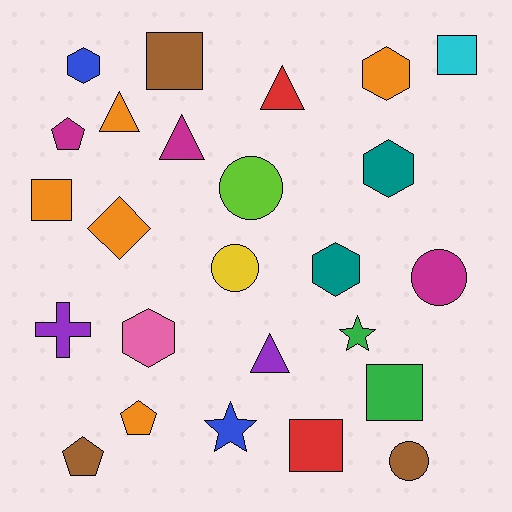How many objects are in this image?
There are 25 objects.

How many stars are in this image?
There are 2 stars.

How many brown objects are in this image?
There are 3 brown objects.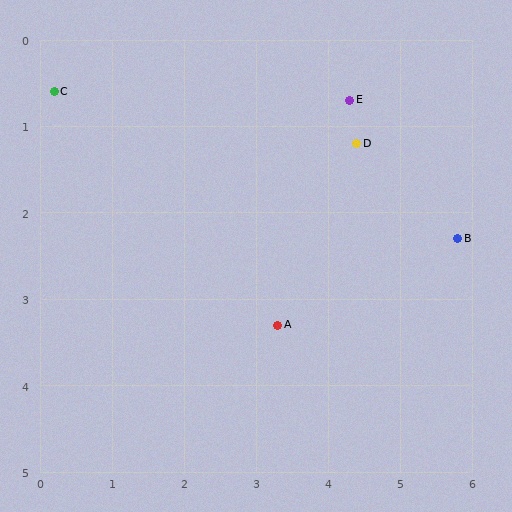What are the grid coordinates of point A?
Point A is at approximately (3.3, 3.3).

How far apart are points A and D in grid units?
Points A and D are about 2.4 grid units apart.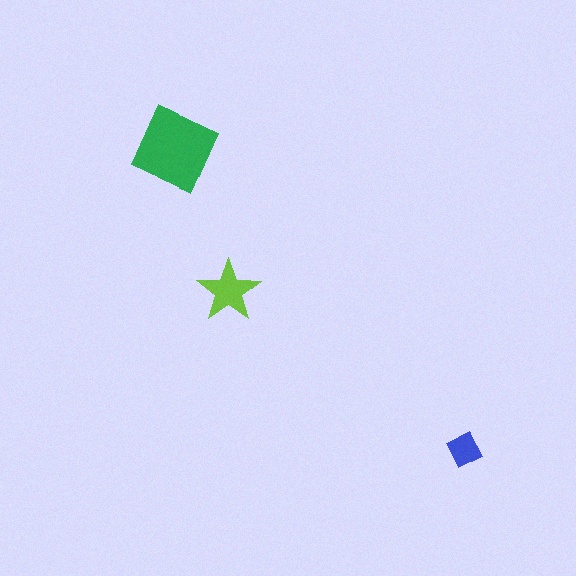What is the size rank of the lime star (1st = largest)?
2nd.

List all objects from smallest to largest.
The blue diamond, the lime star, the green square.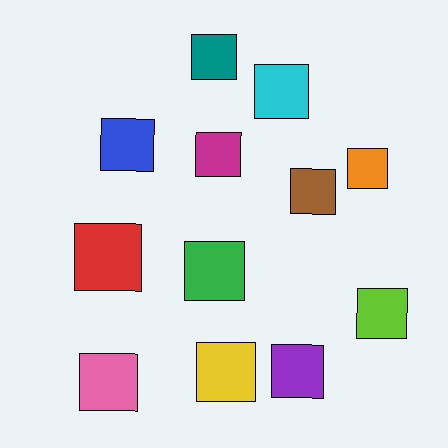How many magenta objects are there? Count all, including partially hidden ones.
There is 1 magenta object.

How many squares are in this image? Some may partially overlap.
There are 12 squares.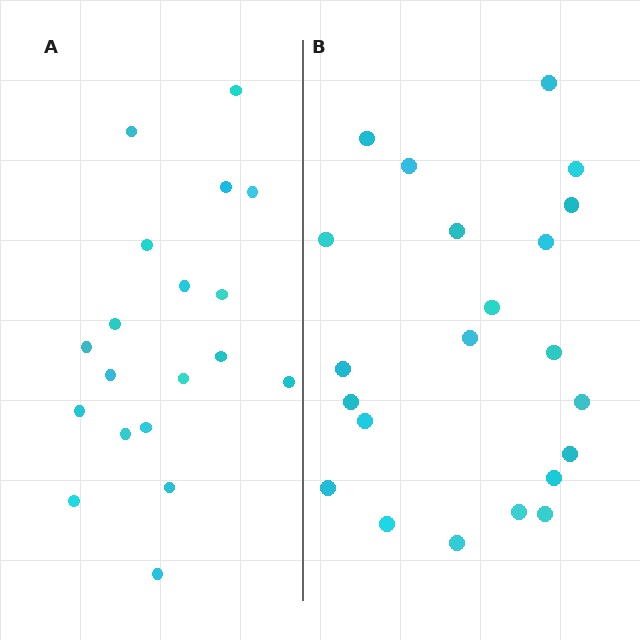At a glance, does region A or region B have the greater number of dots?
Region B (the right region) has more dots.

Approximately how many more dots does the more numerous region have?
Region B has just a few more — roughly 2 or 3 more dots than region A.